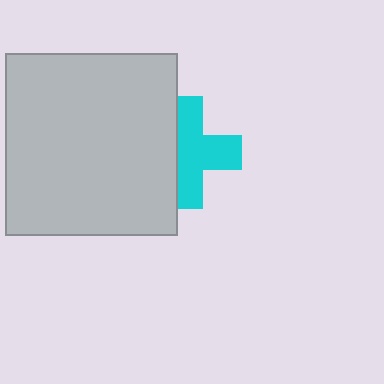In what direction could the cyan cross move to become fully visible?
The cyan cross could move right. That would shift it out from behind the light gray rectangle entirely.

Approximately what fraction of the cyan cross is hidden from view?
Roughly 36% of the cyan cross is hidden behind the light gray rectangle.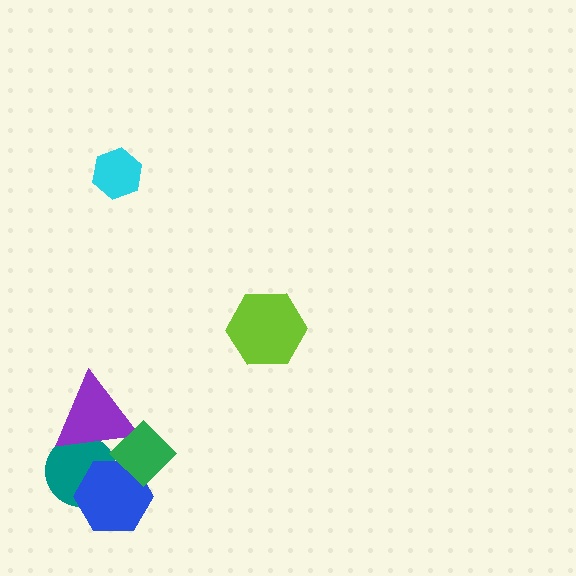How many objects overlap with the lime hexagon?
0 objects overlap with the lime hexagon.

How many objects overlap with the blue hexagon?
2 objects overlap with the blue hexagon.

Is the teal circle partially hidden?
Yes, it is partially covered by another shape.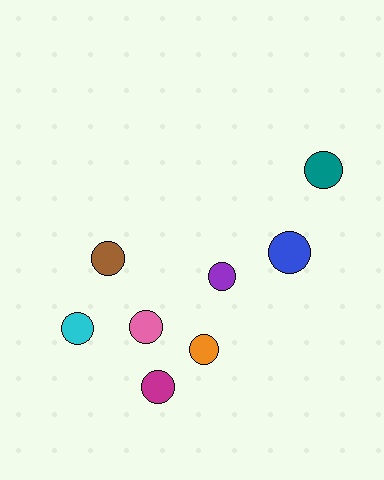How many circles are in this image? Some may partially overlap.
There are 8 circles.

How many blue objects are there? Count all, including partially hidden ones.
There is 1 blue object.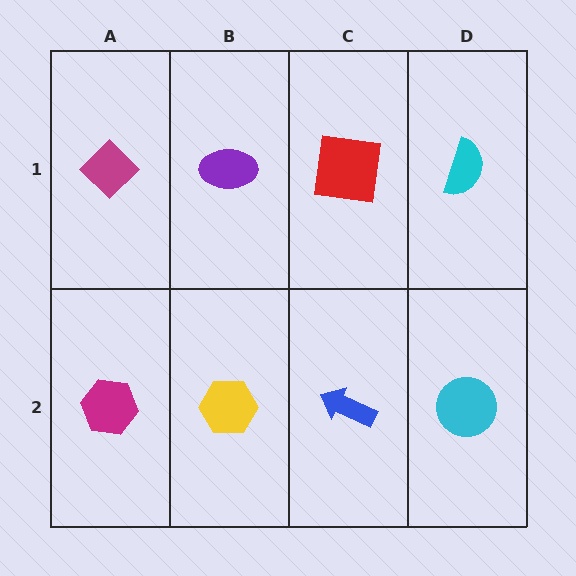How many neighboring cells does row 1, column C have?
3.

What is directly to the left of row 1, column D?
A red square.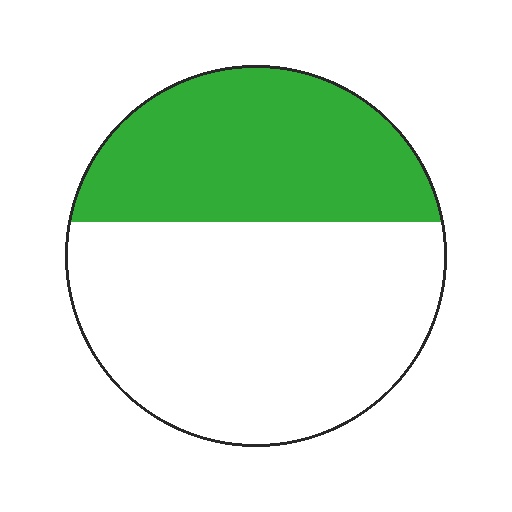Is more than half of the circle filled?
No.